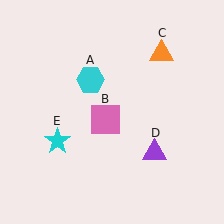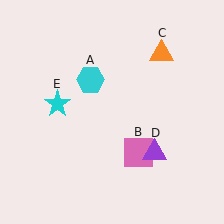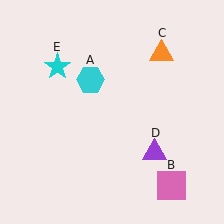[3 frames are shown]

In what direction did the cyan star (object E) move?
The cyan star (object E) moved up.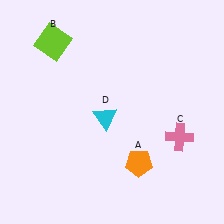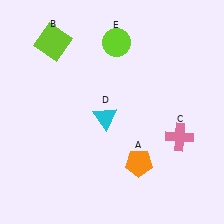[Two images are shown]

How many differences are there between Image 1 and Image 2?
There is 1 difference between the two images.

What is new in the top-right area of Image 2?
A lime circle (E) was added in the top-right area of Image 2.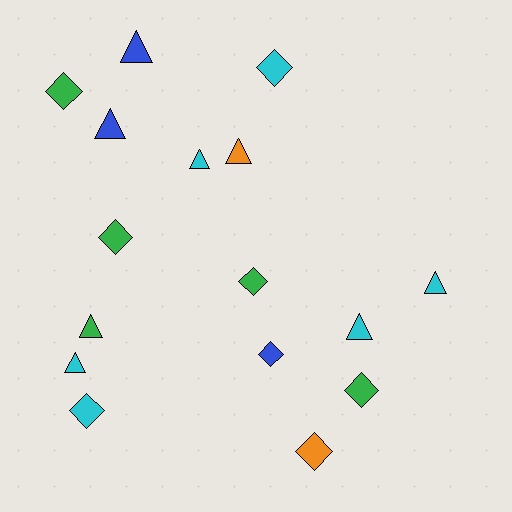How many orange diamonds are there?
There is 1 orange diamond.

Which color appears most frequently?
Cyan, with 6 objects.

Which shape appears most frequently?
Triangle, with 8 objects.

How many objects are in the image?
There are 16 objects.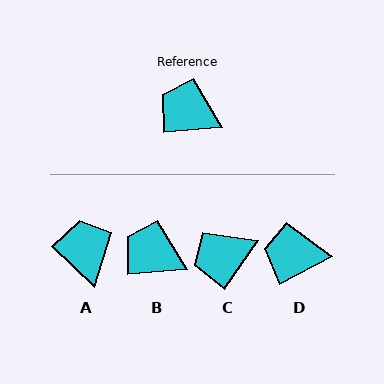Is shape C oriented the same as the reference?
No, it is off by about 51 degrees.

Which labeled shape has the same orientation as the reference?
B.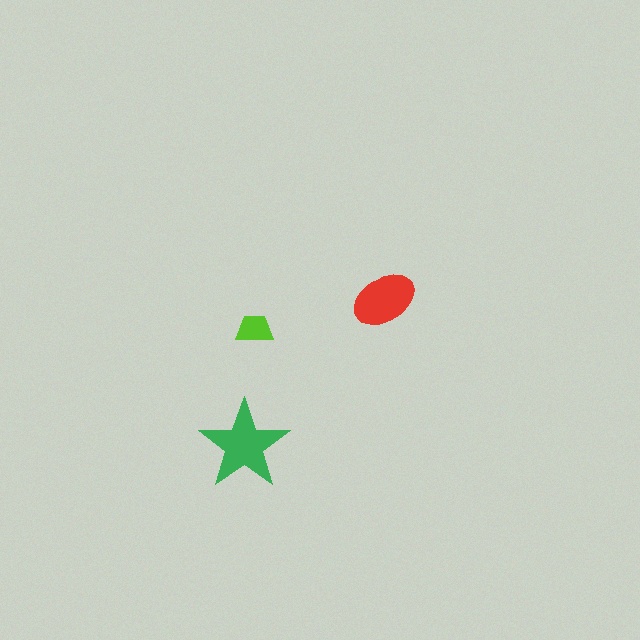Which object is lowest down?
The green star is bottommost.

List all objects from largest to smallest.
The green star, the red ellipse, the lime trapezoid.